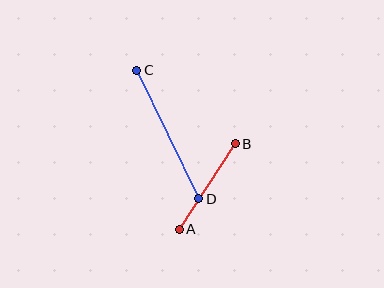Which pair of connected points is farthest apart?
Points C and D are farthest apart.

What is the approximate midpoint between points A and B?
The midpoint is at approximately (207, 186) pixels.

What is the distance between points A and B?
The distance is approximately 102 pixels.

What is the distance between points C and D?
The distance is approximately 143 pixels.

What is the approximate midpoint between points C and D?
The midpoint is at approximately (168, 134) pixels.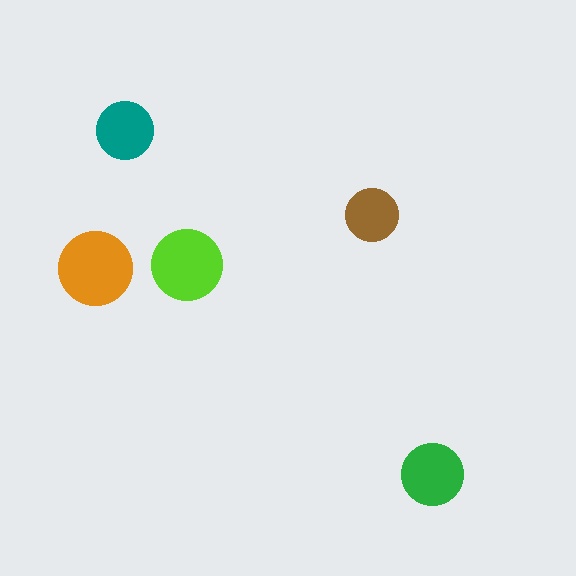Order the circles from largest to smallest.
the orange one, the lime one, the green one, the teal one, the brown one.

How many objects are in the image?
There are 5 objects in the image.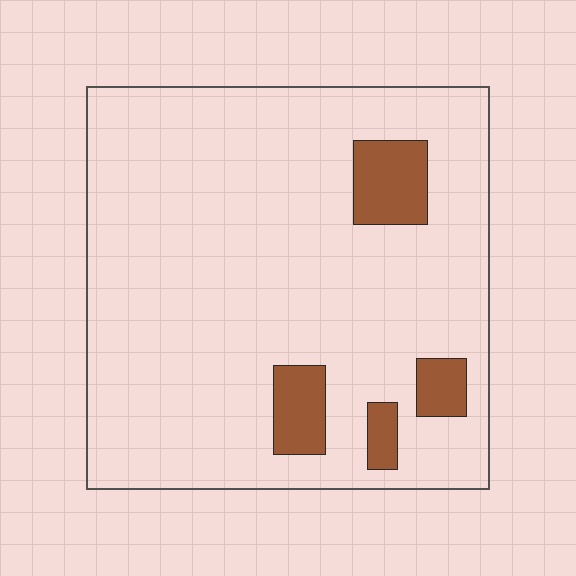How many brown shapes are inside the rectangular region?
4.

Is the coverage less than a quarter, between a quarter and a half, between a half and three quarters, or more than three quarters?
Less than a quarter.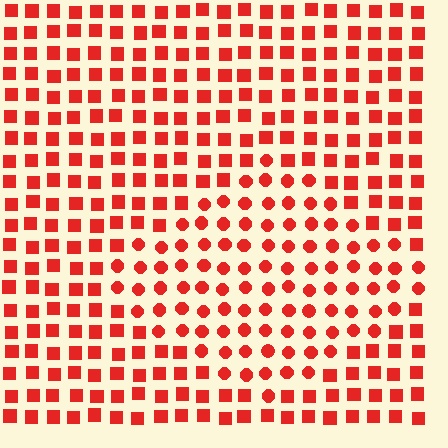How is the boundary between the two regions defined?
The boundary is defined by a change in element shape: circles inside vs. squares outside. All elements share the same color and spacing.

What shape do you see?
I see a diamond.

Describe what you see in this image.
The image is filled with small red elements arranged in a uniform grid. A diamond-shaped region contains circles, while the surrounding area contains squares. The boundary is defined purely by the change in element shape.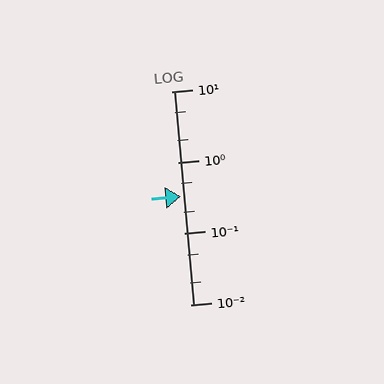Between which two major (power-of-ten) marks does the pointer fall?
The pointer is between 0.1 and 1.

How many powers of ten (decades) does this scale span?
The scale spans 3 decades, from 0.01 to 10.